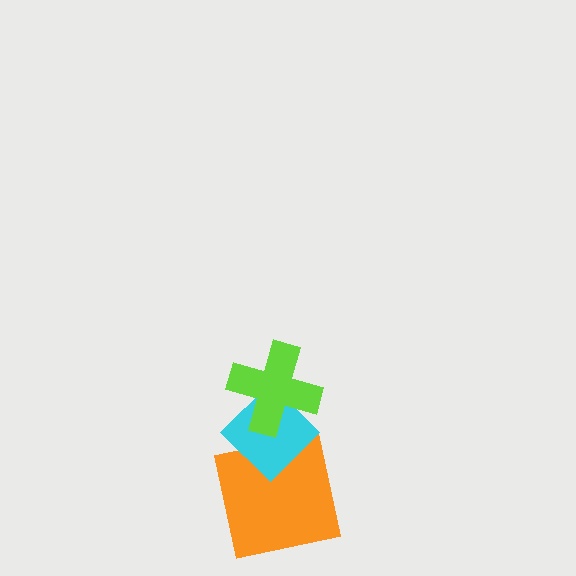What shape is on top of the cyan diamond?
The lime cross is on top of the cyan diamond.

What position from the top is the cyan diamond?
The cyan diamond is 2nd from the top.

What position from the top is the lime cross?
The lime cross is 1st from the top.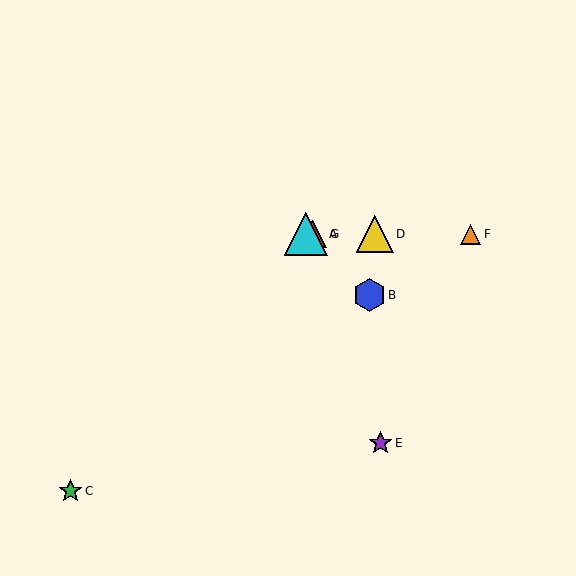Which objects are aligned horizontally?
Objects A, D, F, G are aligned horizontally.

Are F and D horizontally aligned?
Yes, both are at y≈234.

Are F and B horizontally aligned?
No, F is at y≈234 and B is at y≈295.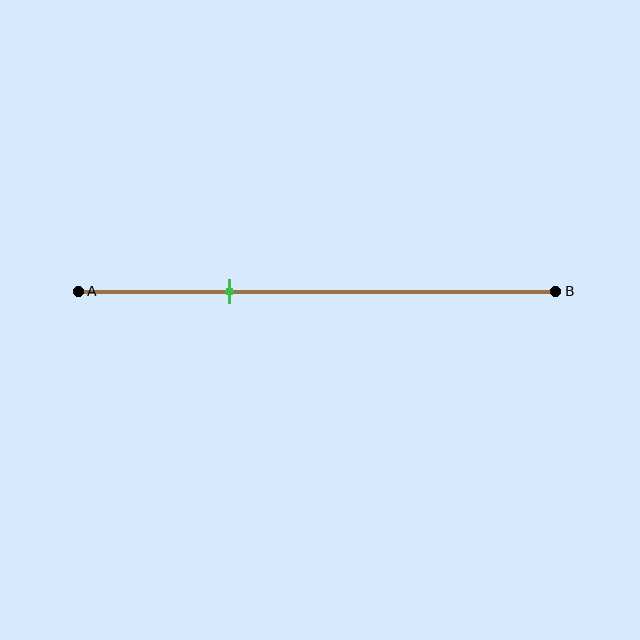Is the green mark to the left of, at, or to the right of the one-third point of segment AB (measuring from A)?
The green mark is approximately at the one-third point of segment AB.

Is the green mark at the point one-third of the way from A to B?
Yes, the mark is approximately at the one-third point.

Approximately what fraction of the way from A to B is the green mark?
The green mark is approximately 30% of the way from A to B.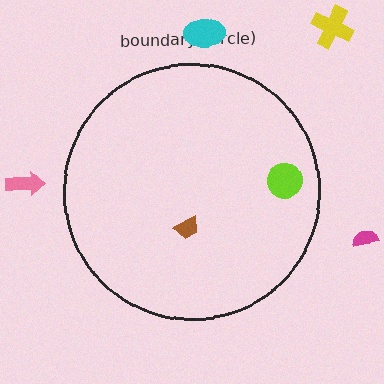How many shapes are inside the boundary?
2 inside, 4 outside.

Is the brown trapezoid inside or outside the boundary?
Inside.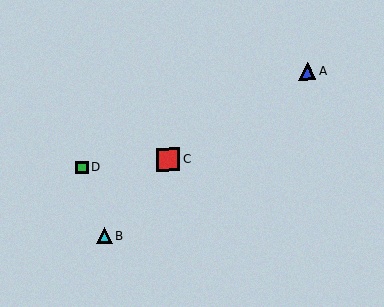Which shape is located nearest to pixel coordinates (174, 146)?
The red square (labeled C) at (168, 159) is nearest to that location.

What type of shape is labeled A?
Shape A is a blue triangle.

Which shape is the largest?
The red square (labeled C) is the largest.